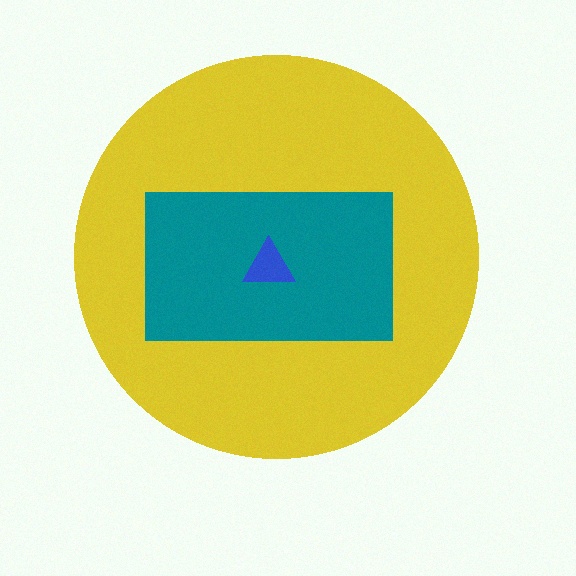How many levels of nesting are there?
3.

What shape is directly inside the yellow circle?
The teal rectangle.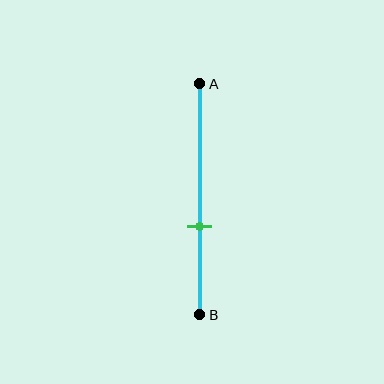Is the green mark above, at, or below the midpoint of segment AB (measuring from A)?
The green mark is below the midpoint of segment AB.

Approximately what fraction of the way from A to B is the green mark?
The green mark is approximately 60% of the way from A to B.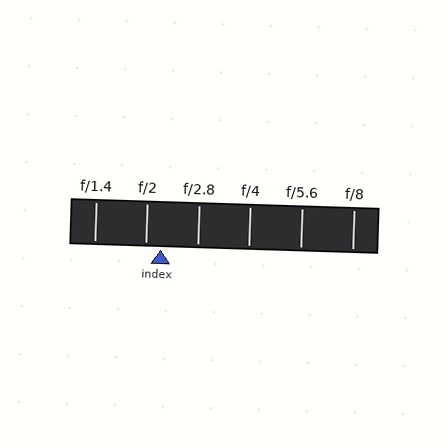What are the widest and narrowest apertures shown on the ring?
The widest aperture shown is f/1.4 and the narrowest is f/8.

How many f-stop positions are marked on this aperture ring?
There are 6 f-stop positions marked.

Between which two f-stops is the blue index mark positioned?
The index mark is between f/2 and f/2.8.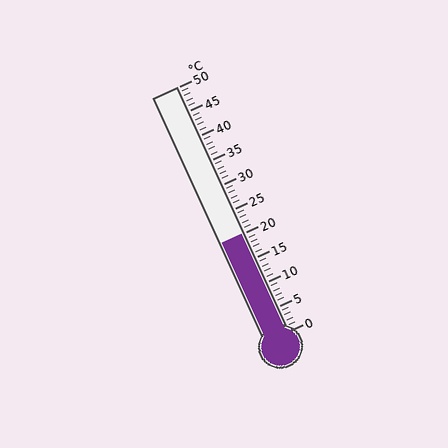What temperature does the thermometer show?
The thermometer shows approximately 20°C.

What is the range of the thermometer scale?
The thermometer scale ranges from 0°C to 50°C.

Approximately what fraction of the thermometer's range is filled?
The thermometer is filled to approximately 40% of its range.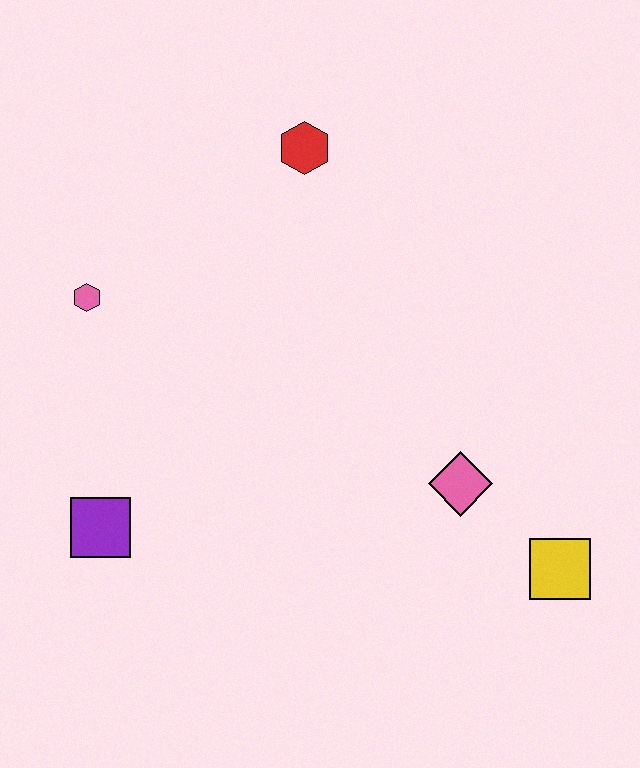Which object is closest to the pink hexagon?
The purple square is closest to the pink hexagon.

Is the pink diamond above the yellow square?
Yes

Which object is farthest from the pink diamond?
The pink hexagon is farthest from the pink diamond.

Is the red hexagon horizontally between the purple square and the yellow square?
Yes